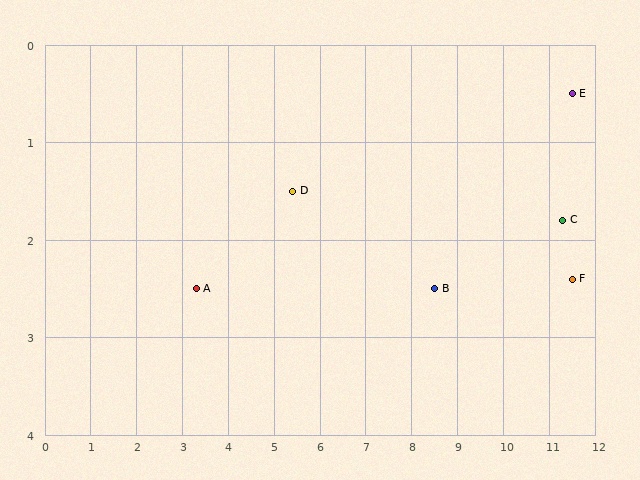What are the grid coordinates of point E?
Point E is at approximately (11.5, 0.5).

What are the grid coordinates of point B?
Point B is at approximately (8.5, 2.5).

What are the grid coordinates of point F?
Point F is at approximately (11.5, 2.4).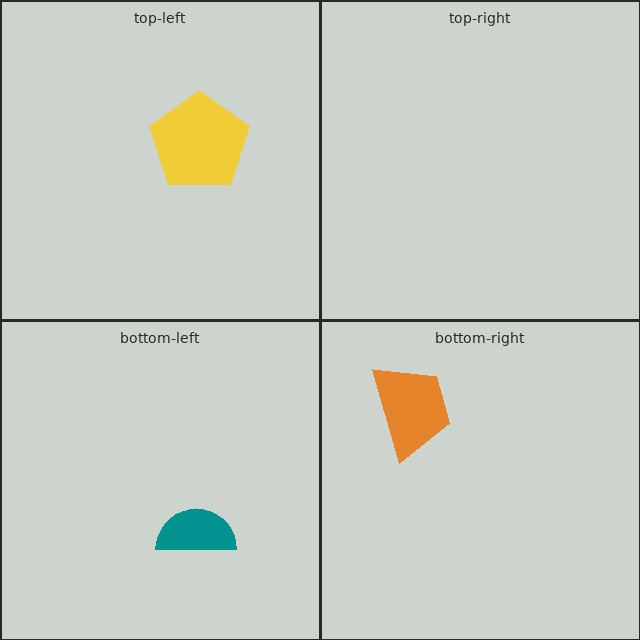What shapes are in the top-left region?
The yellow pentagon.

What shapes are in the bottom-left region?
The teal semicircle.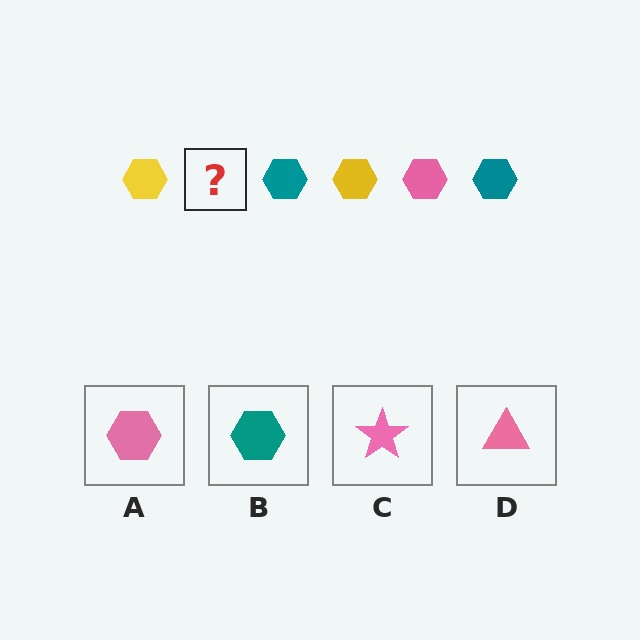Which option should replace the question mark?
Option A.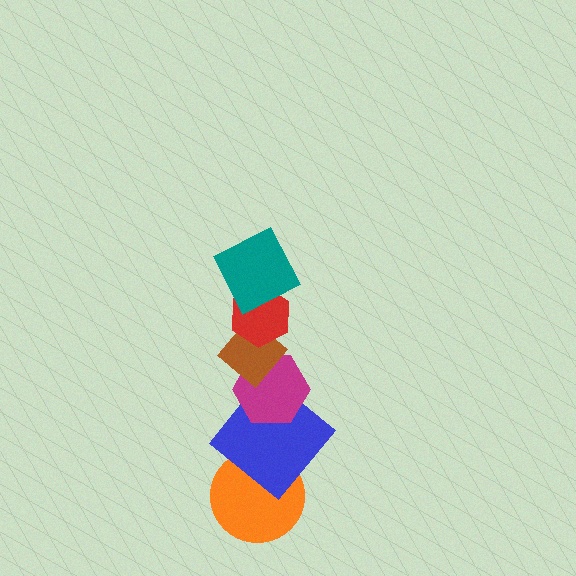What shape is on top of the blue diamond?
The magenta hexagon is on top of the blue diamond.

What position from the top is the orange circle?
The orange circle is 6th from the top.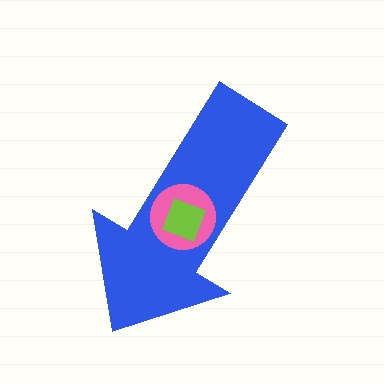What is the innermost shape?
The lime diamond.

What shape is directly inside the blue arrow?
The pink circle.